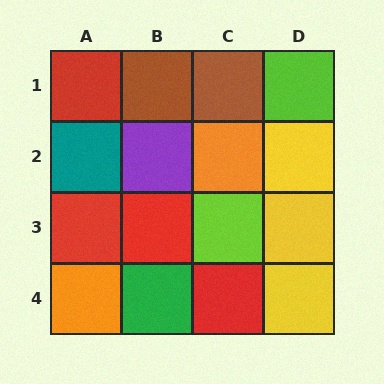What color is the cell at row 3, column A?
Red.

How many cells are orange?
2 cells are orange.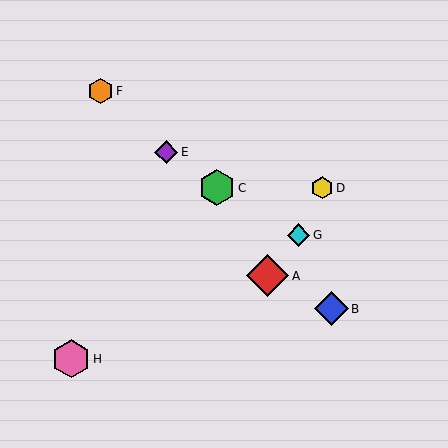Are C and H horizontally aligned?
No, C is at y≈188 and H is at y≈359.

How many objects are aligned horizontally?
2 objects (C, D) are aligned horizontally.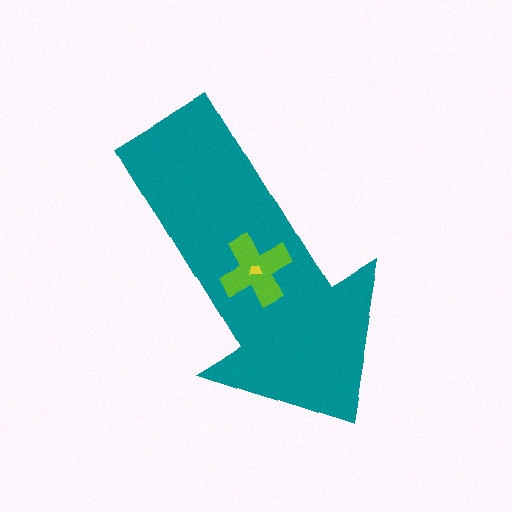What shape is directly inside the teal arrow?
The lime cross.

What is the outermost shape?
The teal arrow.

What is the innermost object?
The yellow trapezoid.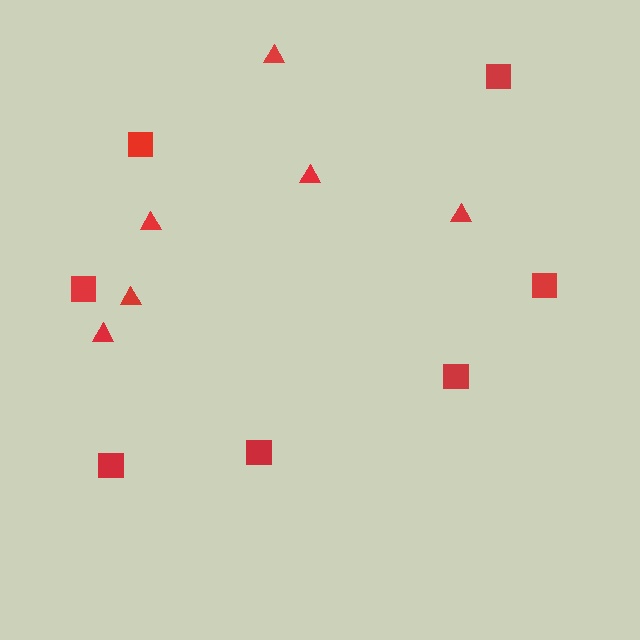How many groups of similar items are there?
There are 2 groups: one group of squares (7) and one group of triangles (6).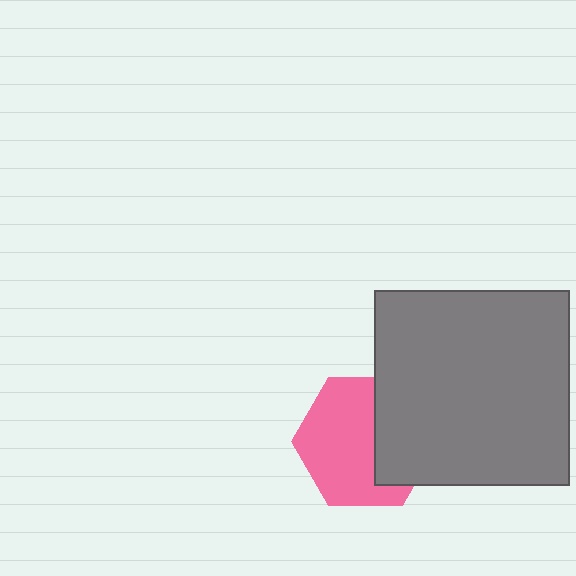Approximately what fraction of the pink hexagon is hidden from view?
Roughly 38% of the pink hexagon is hidden behind the gray square.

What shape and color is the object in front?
The object in front is a gray square.